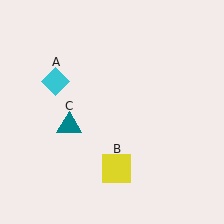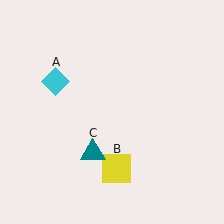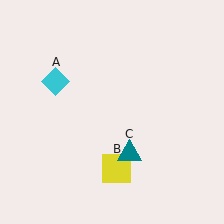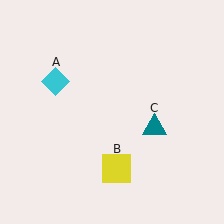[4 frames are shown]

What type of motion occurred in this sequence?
The teal triangle (object C) rotated counterclockwise around the center of the scene.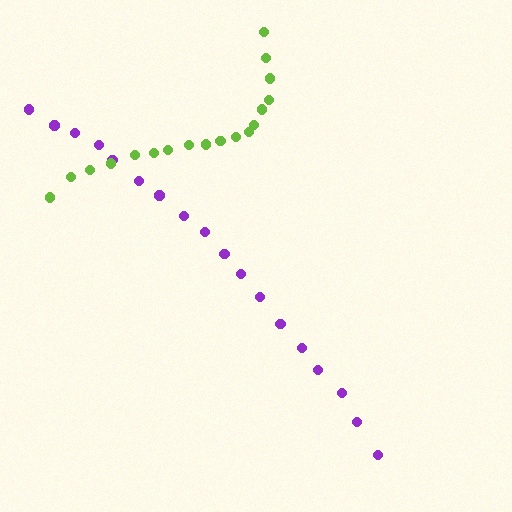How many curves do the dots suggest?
There are 2 distinct paths.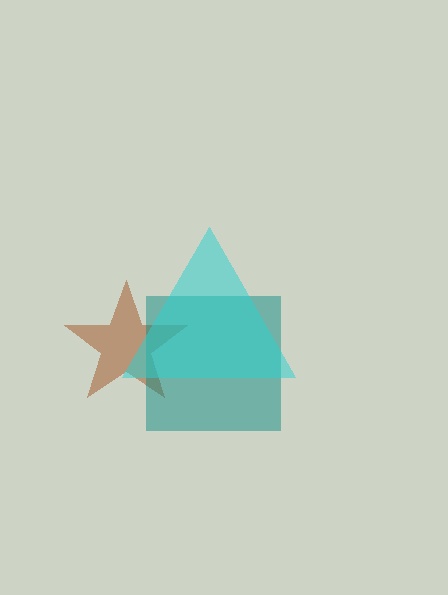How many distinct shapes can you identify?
There are 3 distinct shapes: a brown star, a teal square, a cyan triangle.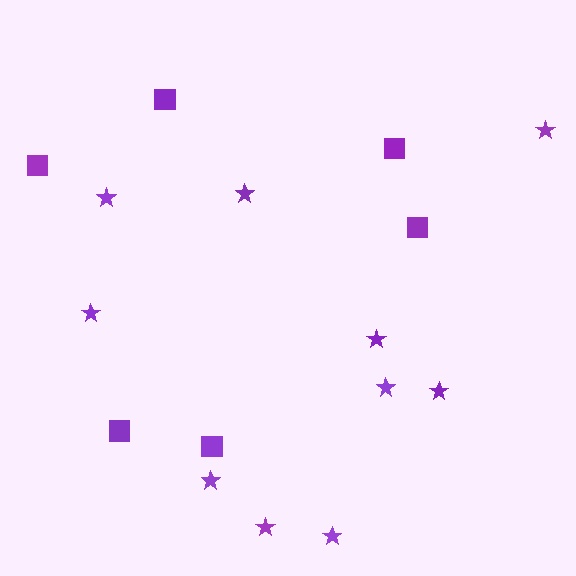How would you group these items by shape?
There are 2 groups: one group of squares (6) and one group of stars (10).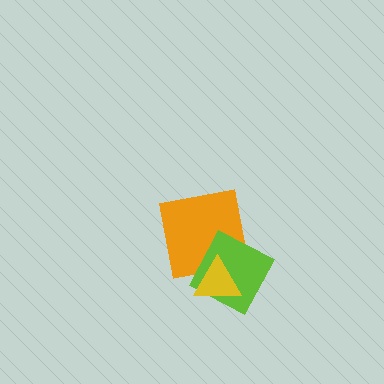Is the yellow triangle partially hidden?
No, no other shape covers it.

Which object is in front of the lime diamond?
The yellow triangle is in front of the lime diamond.